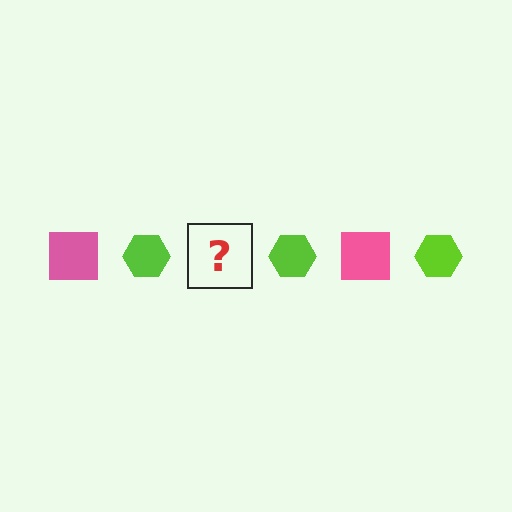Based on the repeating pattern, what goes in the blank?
The blank should be a pink square.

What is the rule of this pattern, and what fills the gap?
The rule is that the pattern alternates between pink square and lime hexagon. The gap should be filled with a pink square.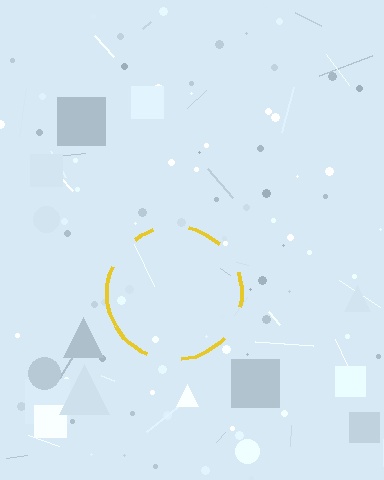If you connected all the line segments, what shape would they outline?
They would outline a circle.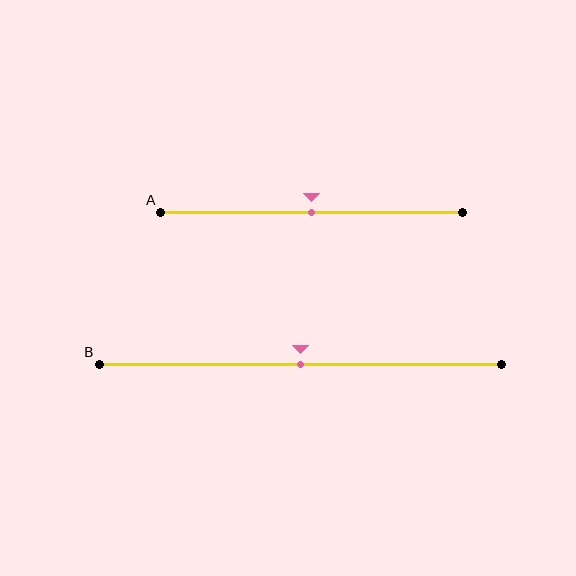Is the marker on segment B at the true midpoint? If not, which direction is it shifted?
Yes, the marker on segment B is at the true midpoint.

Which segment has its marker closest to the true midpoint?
Segment A has its marker closest to the true midpoint.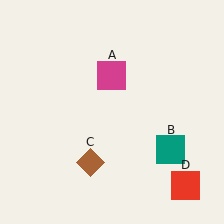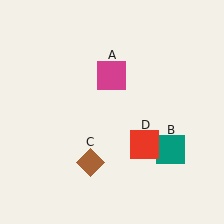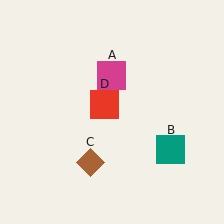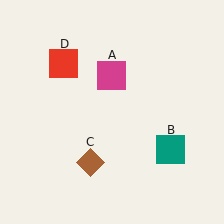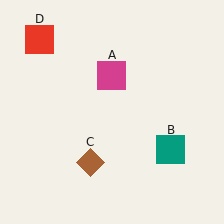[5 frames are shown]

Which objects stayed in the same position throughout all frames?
Magenta square (object A) and teal square (object B) and brown diamond (object C) remained stationary.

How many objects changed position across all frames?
1 object changed position: red square (object D).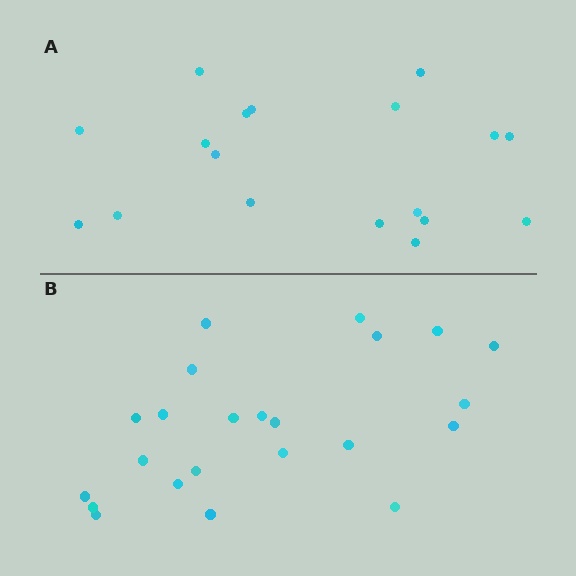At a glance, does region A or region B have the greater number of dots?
Region B (the bottom region) has more dots.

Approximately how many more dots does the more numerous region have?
Region B has about 5 more dots than region A.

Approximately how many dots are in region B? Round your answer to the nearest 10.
About 20 dots. (The exact count is 23, which rounds to 20.)